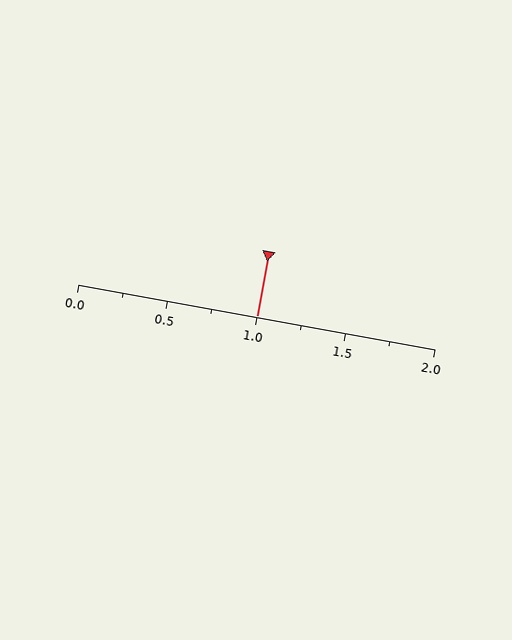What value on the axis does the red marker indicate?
The marker indicates approximately 1.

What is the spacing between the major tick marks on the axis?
The major ticks are spaced 0.5 apart.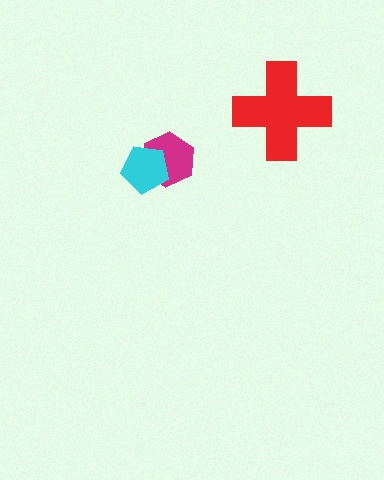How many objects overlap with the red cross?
0 objects overlap with the red cross.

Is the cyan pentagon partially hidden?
No, no other shape covers it.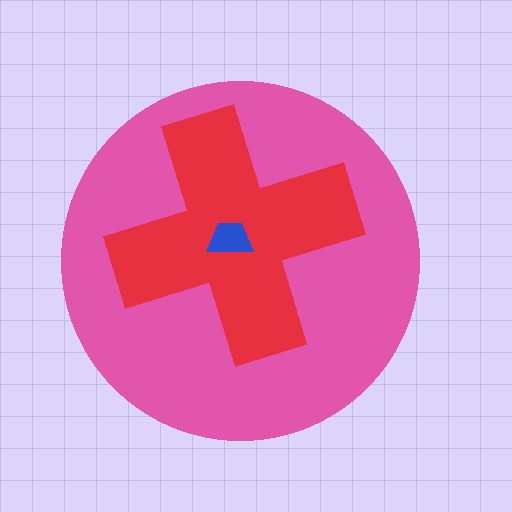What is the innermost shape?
The blue trapezoid.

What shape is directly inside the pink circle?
The red cross.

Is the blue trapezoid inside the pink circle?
Yes.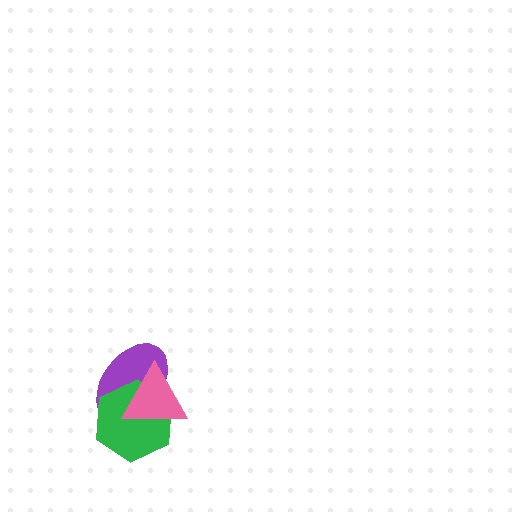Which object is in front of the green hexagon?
The pink triangle is in front of the green hexagon.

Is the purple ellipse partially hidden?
Yes, it is partially covered by another shape.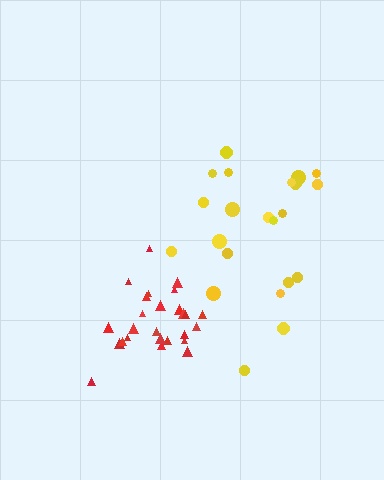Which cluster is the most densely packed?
Red.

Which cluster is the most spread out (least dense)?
Yellow.